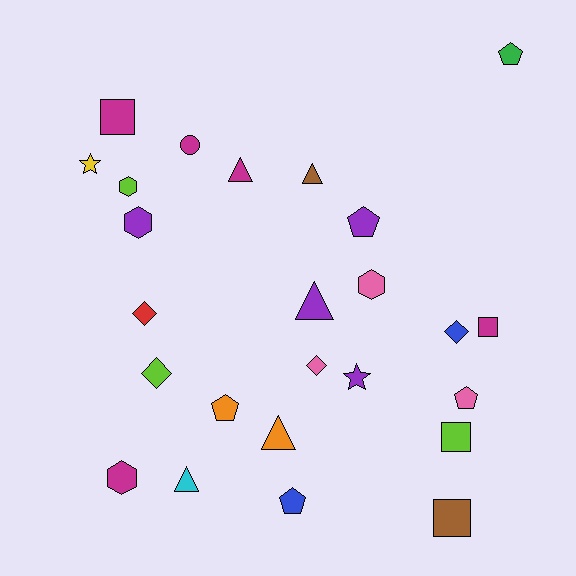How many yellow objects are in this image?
There is 1 yellow object.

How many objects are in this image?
There are 25 objects.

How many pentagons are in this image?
There are 5 pentagons.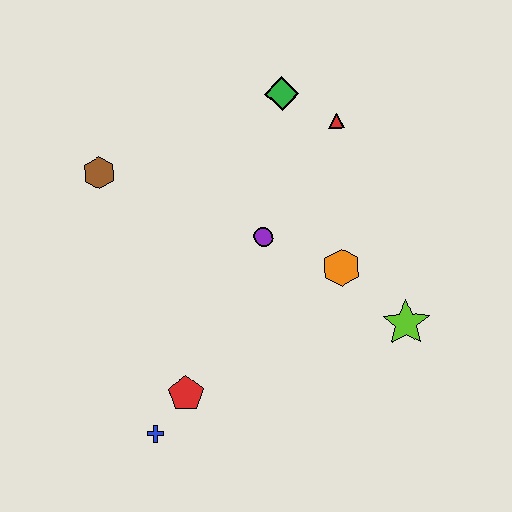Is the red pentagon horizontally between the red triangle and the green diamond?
No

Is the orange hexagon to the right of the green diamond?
Yes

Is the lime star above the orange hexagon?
No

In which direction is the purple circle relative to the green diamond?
The purple circle is below the green diamond.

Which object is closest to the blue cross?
The red pentagon is closest to the blue cross.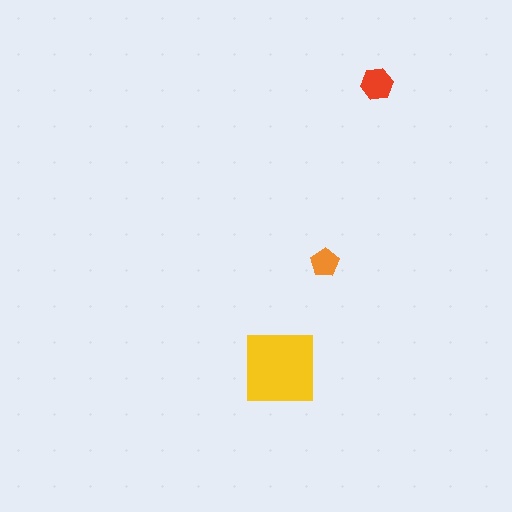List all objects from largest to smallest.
The yellow square, the red hexagon, the orange pentagon.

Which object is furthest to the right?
The red hexagon is rightmost.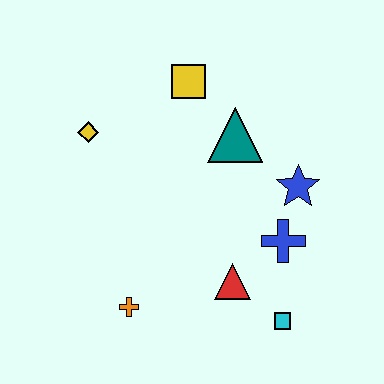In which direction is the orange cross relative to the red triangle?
The orange cross is to the left of the red triangle.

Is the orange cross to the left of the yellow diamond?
No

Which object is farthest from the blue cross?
The yellow diamond is farthest from the blue cross.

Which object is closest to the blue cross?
The blue star is closest to the blue cross.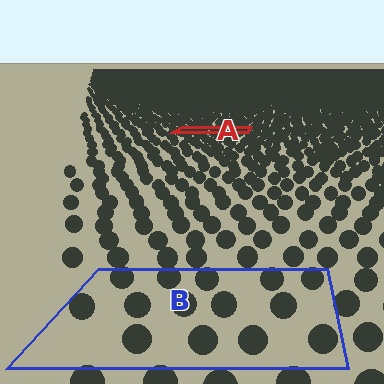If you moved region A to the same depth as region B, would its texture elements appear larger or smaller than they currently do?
They would appear larger. At a closer depth, the same texture elements are projected at a bigger on-screen size.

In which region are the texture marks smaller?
The texture marks are smaller in region A, because it is farther away.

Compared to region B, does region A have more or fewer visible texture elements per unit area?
Region A has more texture elements per unit area — they are packed more densely because it is farther away.